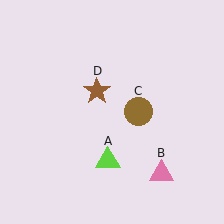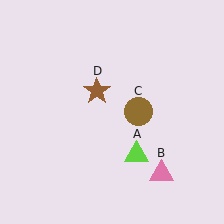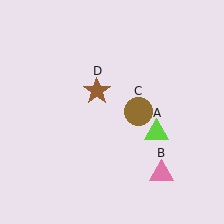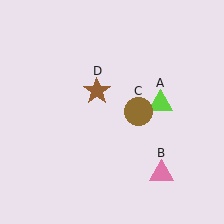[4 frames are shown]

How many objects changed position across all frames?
1 object changed position: lime triangle (object A).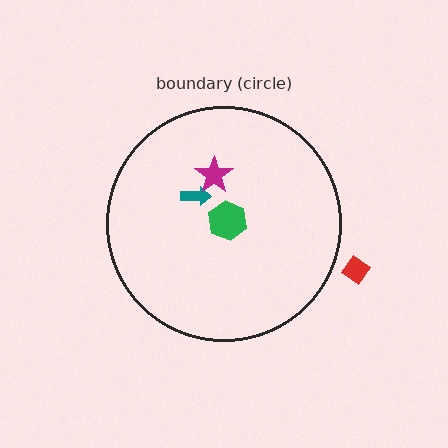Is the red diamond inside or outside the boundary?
Outside.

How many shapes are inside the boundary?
3 inside, 1 outside.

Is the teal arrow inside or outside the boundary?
Inside.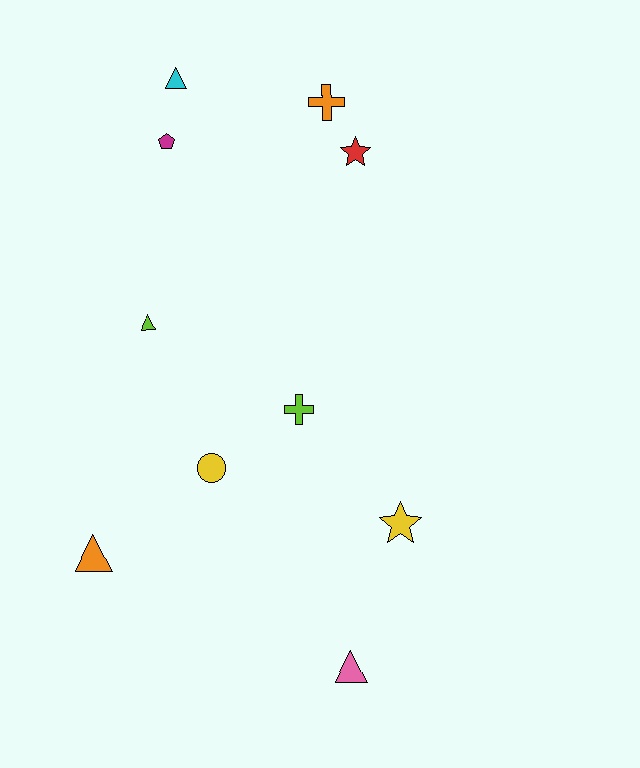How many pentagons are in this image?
There is 1 pentagon.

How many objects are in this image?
There are 10 objects.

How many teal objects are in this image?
There are no teal objects.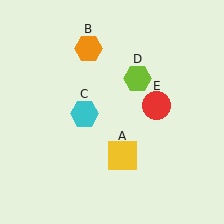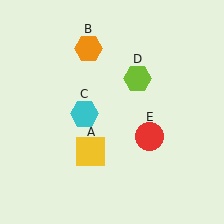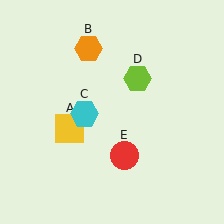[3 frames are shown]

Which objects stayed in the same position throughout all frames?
Orange hexagon (object B) and cyan hexagon (object C) and lime hexagon (object D) remained stationary.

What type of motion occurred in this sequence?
The yellow square (object A), red circle (object E) rotated clockwise around the center of the scene.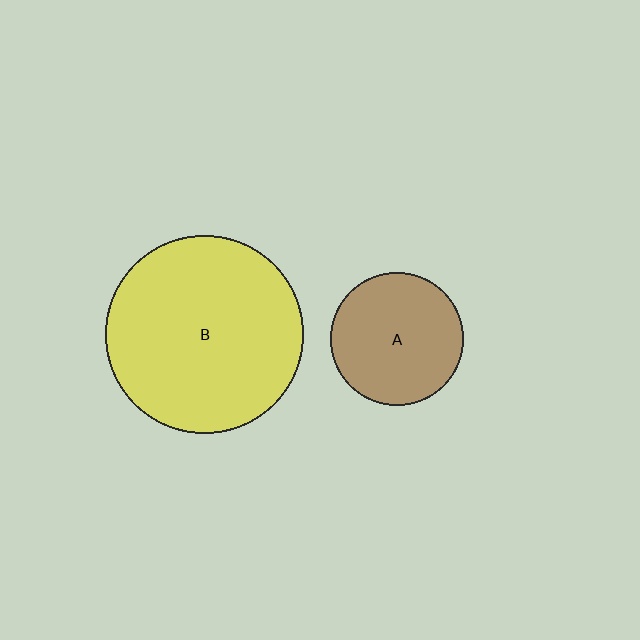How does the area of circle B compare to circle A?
Approximately 2.2 times.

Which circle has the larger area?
Circle B (yellow).